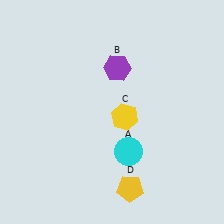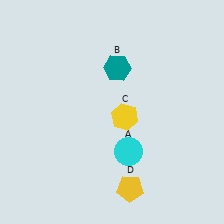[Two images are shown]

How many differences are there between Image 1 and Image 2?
There is 1 difference between the two images.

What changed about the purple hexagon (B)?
In Image 1, B is purple. In Image 2, it changed to teal.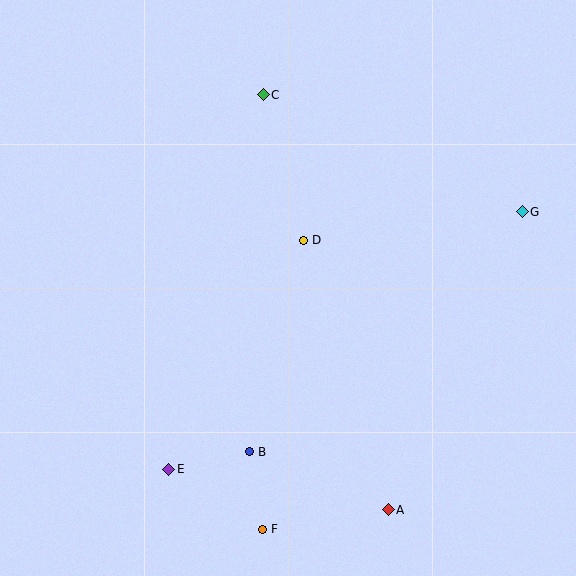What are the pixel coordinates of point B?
Point B is at (250, 452).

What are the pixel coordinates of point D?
Point D is at (304, 240).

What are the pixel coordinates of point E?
Point E is at (169, 469).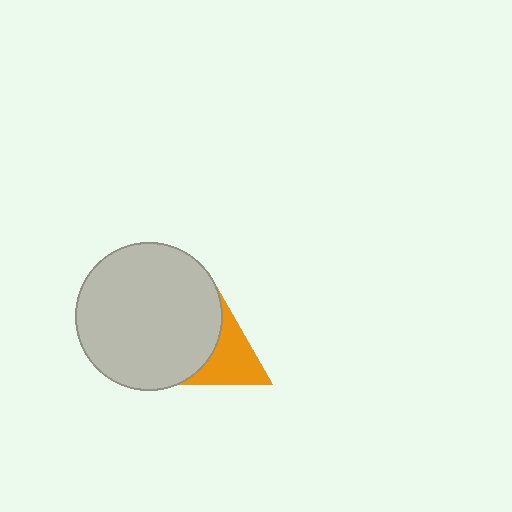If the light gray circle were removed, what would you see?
You would see the complete orange triangle.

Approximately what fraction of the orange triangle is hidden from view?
Roughly 58% of the orange triangle is hidden behind the light gray circle.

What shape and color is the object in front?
The object in front is a light gray circle.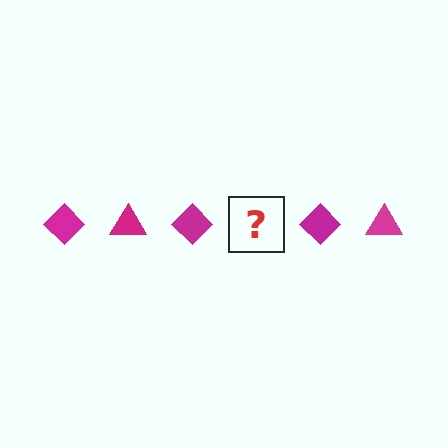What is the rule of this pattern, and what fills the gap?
The rule is that the pattern cycles through diamond, triangle shapes in magenta. The gap should be filled with a magenta triangle.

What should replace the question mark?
The question mark should be replaced with a magenta triangle.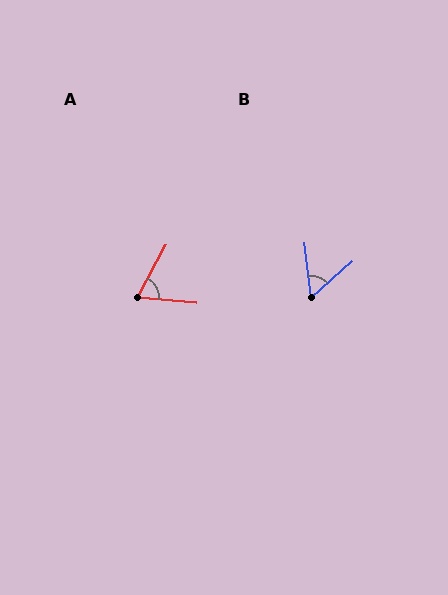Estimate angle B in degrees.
Approximately 55 degrees.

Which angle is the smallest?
B, at approximately 55 degrees.